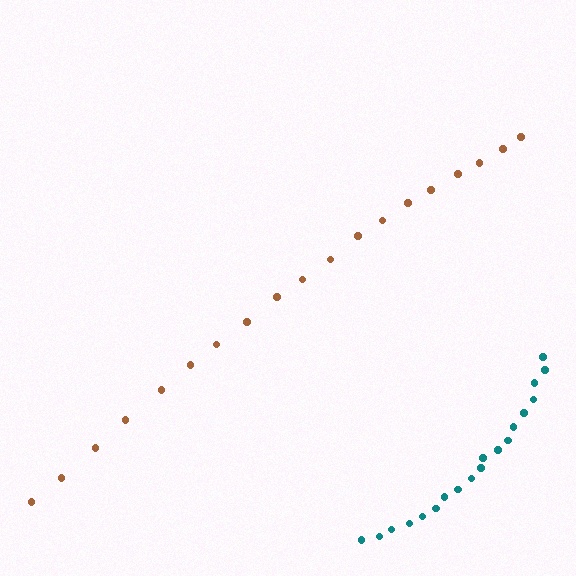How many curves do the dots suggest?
There are 2 distinct paths.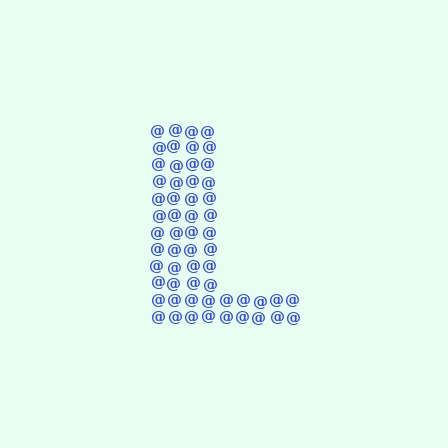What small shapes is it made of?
It is made of small at signs.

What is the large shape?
The large shape is the letter L.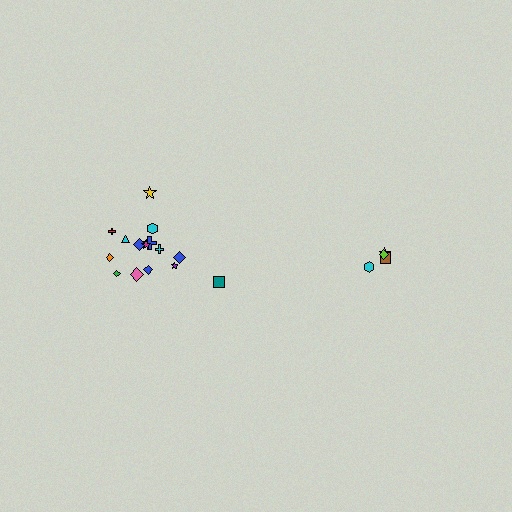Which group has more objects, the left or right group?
The left group.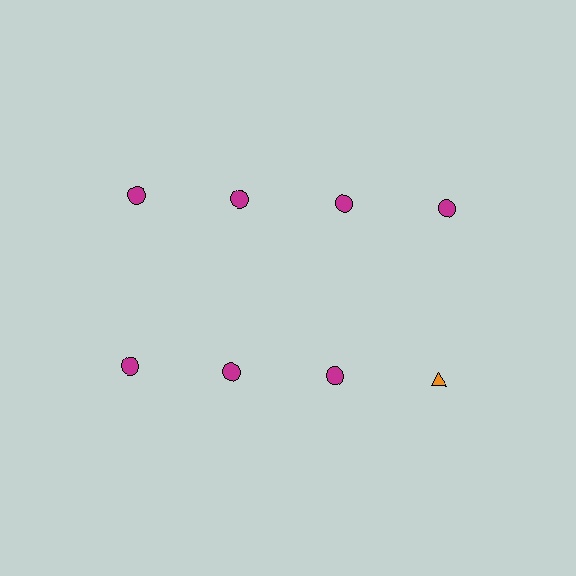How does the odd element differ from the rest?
It differs in both color (orange instead of magenta) and shape (triangle instead of circle).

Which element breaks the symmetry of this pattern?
The orange triangle in the second row, second from right column breaks the symmetry. All other shapes are magenta circles.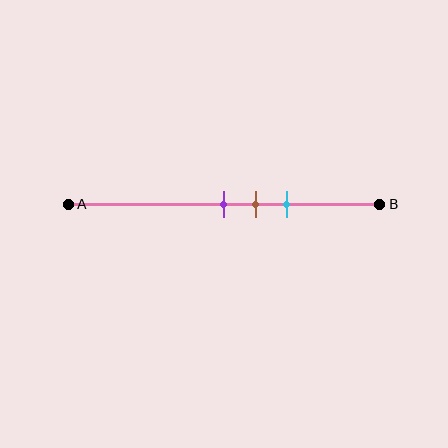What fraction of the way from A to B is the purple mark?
The purple mark is approximately 50% (0.5) of the way from A to B.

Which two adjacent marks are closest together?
The purple and brown marks are the closest adjacent pair.